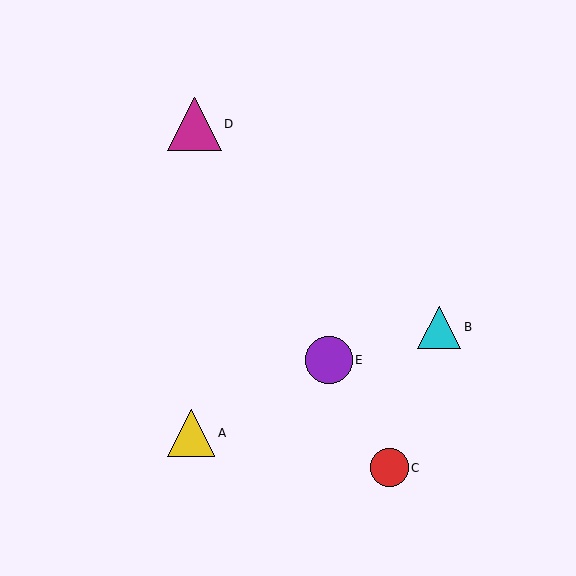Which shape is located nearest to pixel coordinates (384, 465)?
The red circle (labeled C) at (389, 468) is nearest to that location.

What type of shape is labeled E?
Shape E is a purple circle.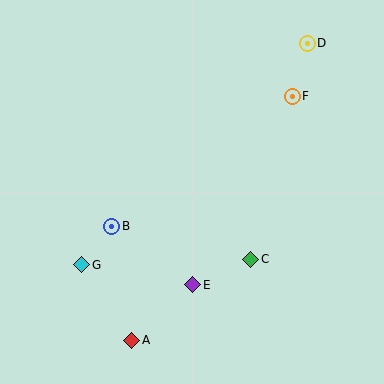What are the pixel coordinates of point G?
Point G is at (82, 265).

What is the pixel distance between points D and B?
The distance between D and B is 268 pixels.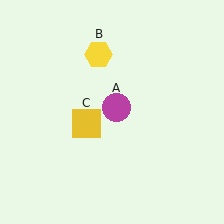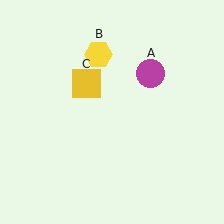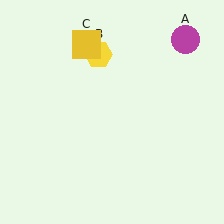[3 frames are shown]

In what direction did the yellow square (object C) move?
The yellow square (object C) moved up.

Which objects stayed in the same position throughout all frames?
Yellow hexagon (object B) remained stationary.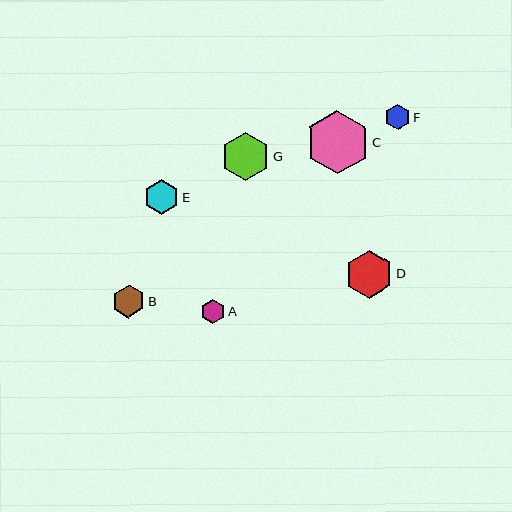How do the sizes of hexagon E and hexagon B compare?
Hexagon E and hexagon B are approximately the same size.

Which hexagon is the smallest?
Hexagon A is the smallest with a size of approximately 24 pixels.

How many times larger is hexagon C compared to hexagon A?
Hexagon C is approximately 2.6 times the size of hexagon A.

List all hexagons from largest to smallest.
From largest to smallest: C, G, D, E, B, F, A.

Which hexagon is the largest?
Hexagon C is the largest with a size of approximately 64 pixels.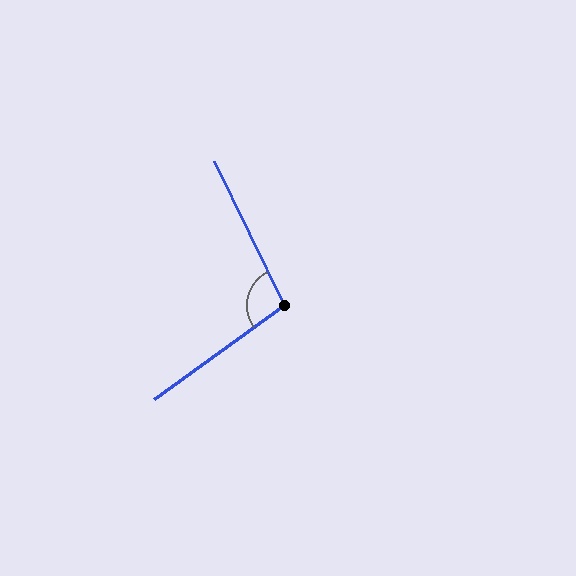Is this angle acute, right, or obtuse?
It is obtuse.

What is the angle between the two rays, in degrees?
Approximately 100 degrees.